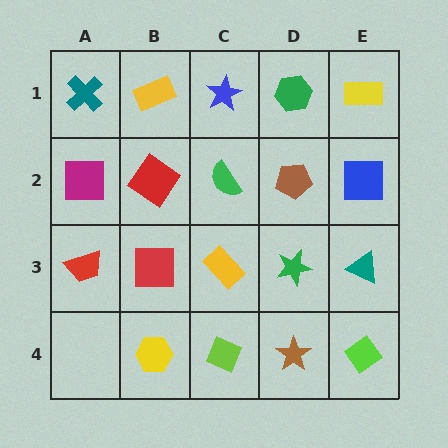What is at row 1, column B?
A yellow rectangle.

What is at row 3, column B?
A red square.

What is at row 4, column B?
A yellow hexagon.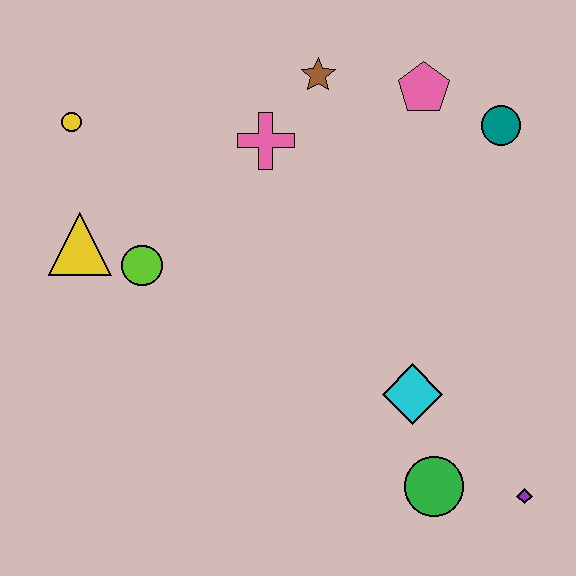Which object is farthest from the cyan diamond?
The yellow circle is farthest from the cyan diamond.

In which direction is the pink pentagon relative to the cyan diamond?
The pink pentagon is above the cyan diamond.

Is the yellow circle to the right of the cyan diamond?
No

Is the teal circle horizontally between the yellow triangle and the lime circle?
No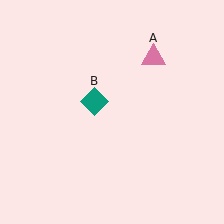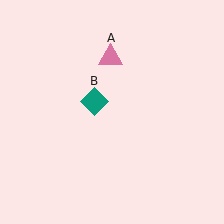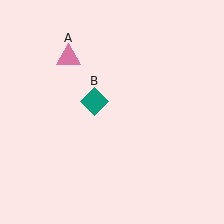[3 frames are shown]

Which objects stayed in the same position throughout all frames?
Teal diamond (object B) remained stationary.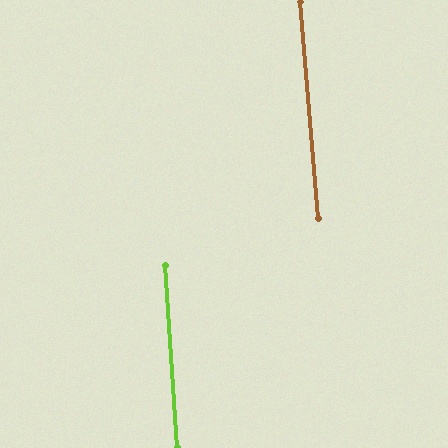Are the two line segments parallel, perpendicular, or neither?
Parallel — their directions differ by only 1.2°.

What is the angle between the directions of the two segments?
Approximately 1 degree.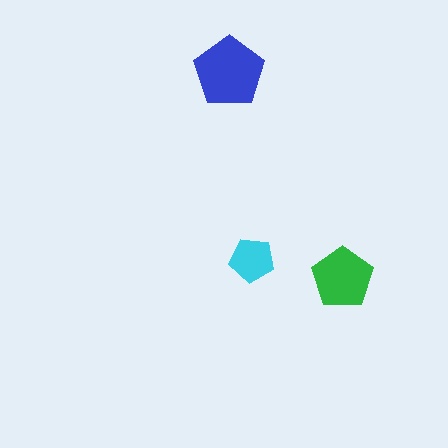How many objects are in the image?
There are 3 objects in the image.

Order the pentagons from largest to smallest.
the blue one, the green one, the cyan one.